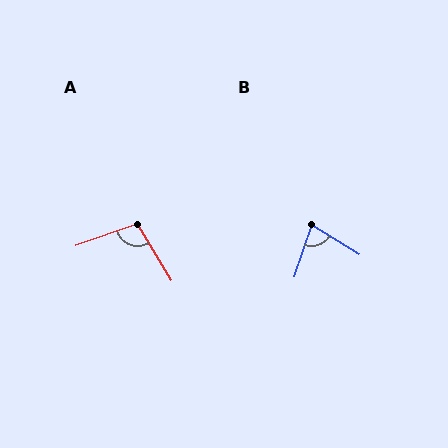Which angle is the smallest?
B, at approximately 77 degrees.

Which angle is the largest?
A, at approximately 103 degrees.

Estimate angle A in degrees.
Approximately 103 degrees.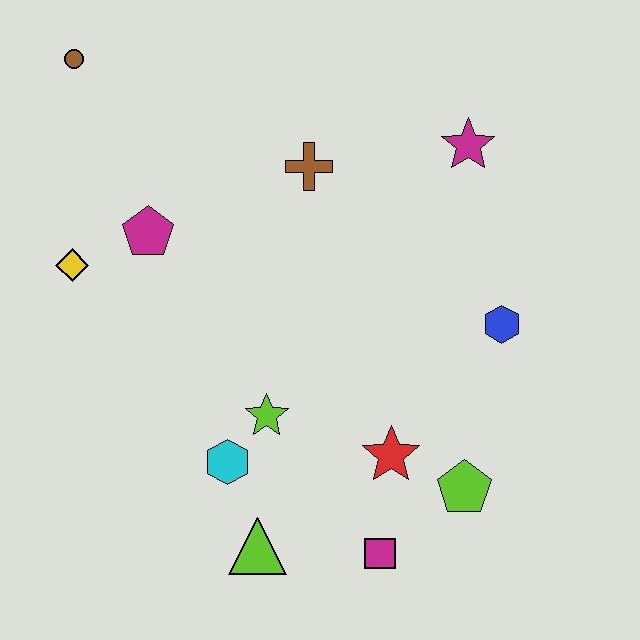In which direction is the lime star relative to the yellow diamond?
The lime star is to the right of the yellow diamond.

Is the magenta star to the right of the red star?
Yes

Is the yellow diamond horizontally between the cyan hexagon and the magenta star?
No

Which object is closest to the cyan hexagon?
The lime star is closest to the cyan hexagon.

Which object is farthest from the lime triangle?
The brown circle is farthest from the lime triangle.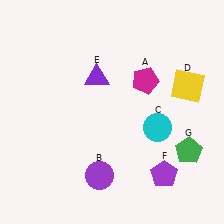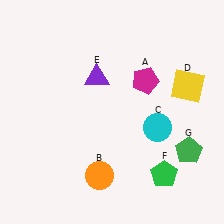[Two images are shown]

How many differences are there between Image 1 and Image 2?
There are 2 differences between the two images.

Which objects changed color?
B changed from purple to orange. F changed from purple to green.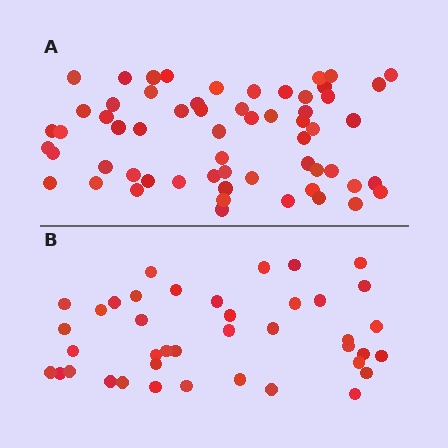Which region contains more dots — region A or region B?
Region A (the top region) has more dots.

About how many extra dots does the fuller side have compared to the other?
Region A has approximately 20 more dots than region B.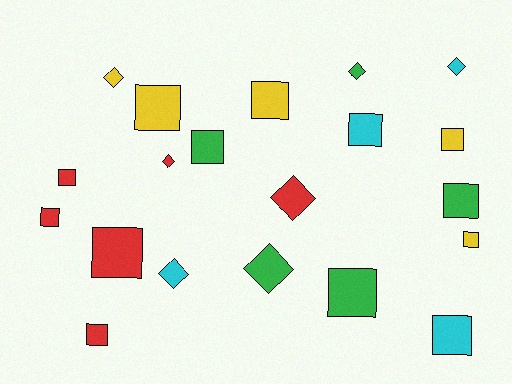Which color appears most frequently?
Red, with 6 objects.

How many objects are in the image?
There are 20 objects.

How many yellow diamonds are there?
There is 1 yellow diamond.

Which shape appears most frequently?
Square, with 13 objects.